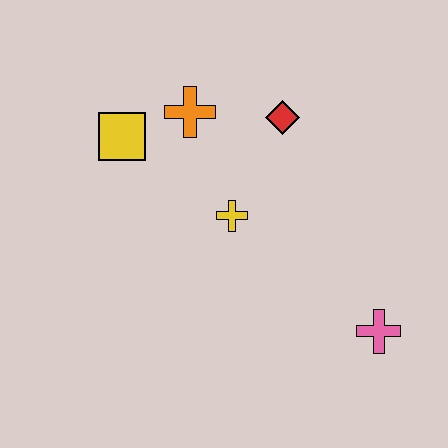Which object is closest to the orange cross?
The yellow square is closest to the orange cross.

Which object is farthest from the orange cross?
The pink cross is farthest from the orange cross.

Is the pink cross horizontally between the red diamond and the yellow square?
No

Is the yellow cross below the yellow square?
Yes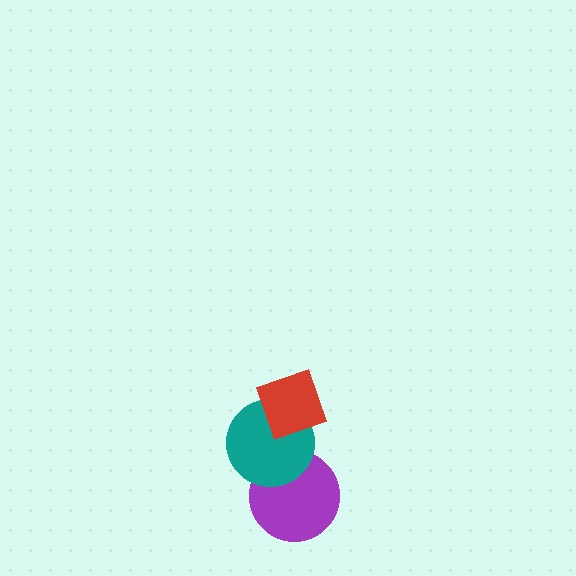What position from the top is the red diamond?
The red diamond is 1st from the top.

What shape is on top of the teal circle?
The red diamond is on top of the teal circle.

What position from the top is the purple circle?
The purple circle is 3rd from the top.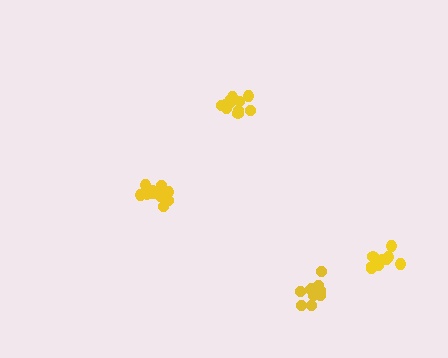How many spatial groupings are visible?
There are 4 spatial groupings.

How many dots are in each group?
Group 1: 12 dots, Group 2: 11 dots, Group 3: 10 dots, Group 4: 12 dots (45 total).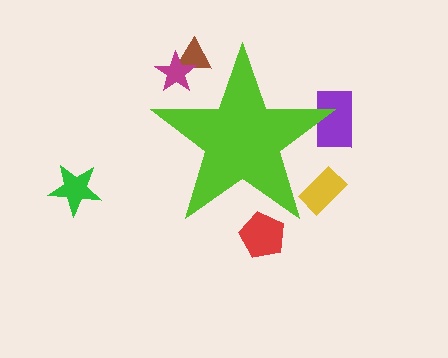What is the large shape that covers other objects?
A lime star.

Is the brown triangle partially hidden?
Yes, the brown triangle is partially hidden behind the lime star.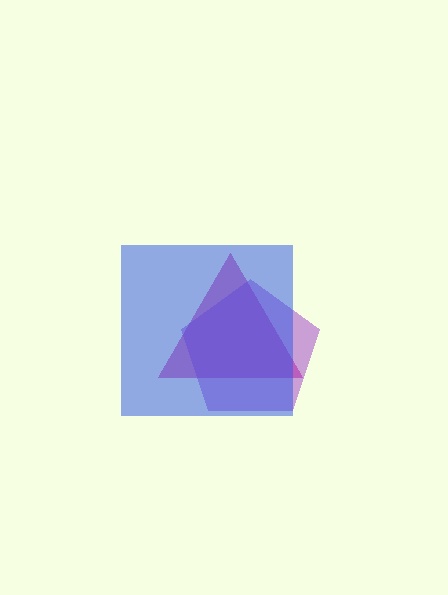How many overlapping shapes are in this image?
There are 3 overlapping shapes in the image.